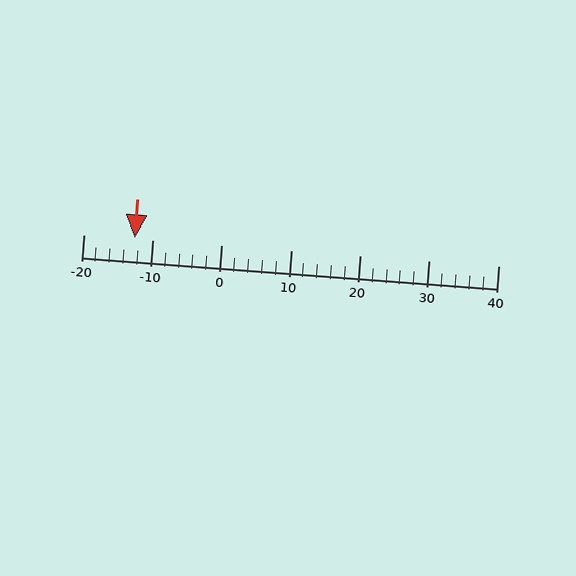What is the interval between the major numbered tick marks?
The major tick marks are spaced 10 units apart.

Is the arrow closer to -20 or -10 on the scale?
The arrow is closer to -10.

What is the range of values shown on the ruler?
The ruler shows values from -20 to 40.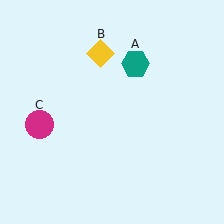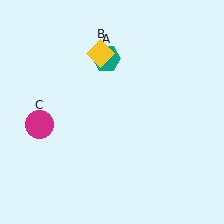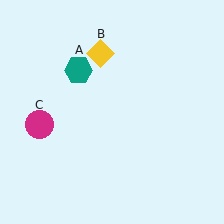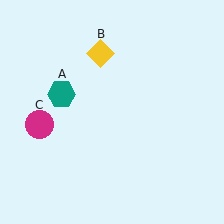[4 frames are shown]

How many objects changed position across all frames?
1 object changed position: teal hexagon (object A).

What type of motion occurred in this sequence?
The teal hexagon (object A) rotated counterclockwise around the center of the scene.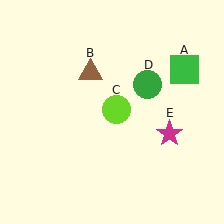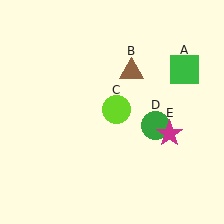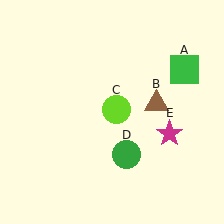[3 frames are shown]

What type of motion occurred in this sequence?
The brown triangle (object B), green circle (object D) rotated clockwise around the center of the scene.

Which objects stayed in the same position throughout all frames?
Green square (object A) and lime circle (object C) and magenta star (object E) remained stationary.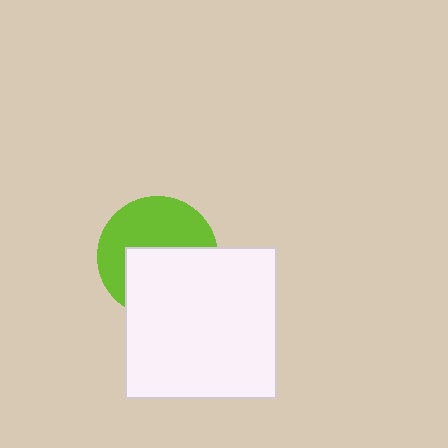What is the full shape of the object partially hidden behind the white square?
The partially hidden object is a lime circle.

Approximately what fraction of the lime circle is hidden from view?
Roughly 48% of the lime circle is hidden behind the white square.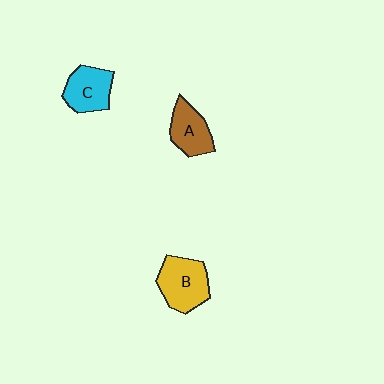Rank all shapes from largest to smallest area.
From largest to smallest: B (yellow), C (cyan), A (brown).